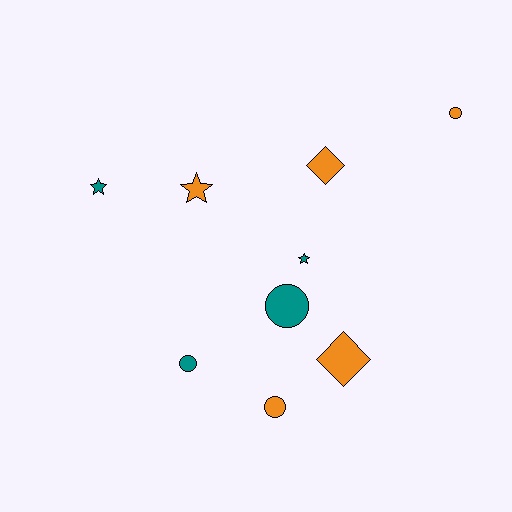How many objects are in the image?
There are 9 objects.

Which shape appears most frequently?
Circle, with 4 objects.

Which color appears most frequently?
Orange, with 5 objects.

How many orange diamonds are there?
There are 2 orange diamonds.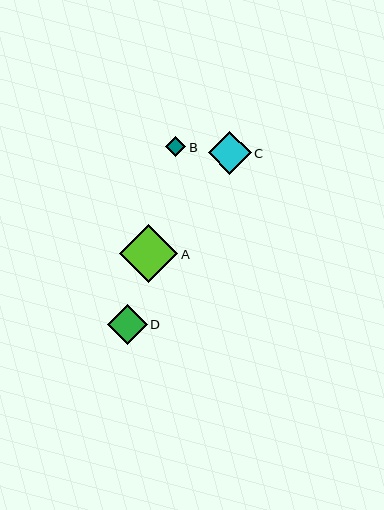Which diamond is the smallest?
Diamond B is the smallest with a size of approximately 20 pixels.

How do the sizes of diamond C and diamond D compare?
Diamond C and diamond D are approximately the same size.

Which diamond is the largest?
Diamond A is the largest with a size of approximately 58 pixels.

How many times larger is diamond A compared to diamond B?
Diamond A is approximately 2.9 times the size of diamond B.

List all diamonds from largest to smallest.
From largest to smallest: A, C, D, B.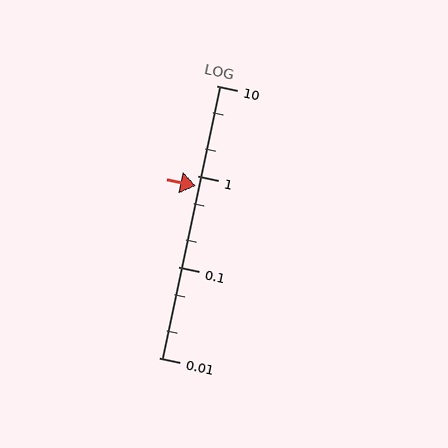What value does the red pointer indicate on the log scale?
The pointer indicates approximately 0.78.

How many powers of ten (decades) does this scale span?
The scale spans 3 decades, from 0.01 to 10.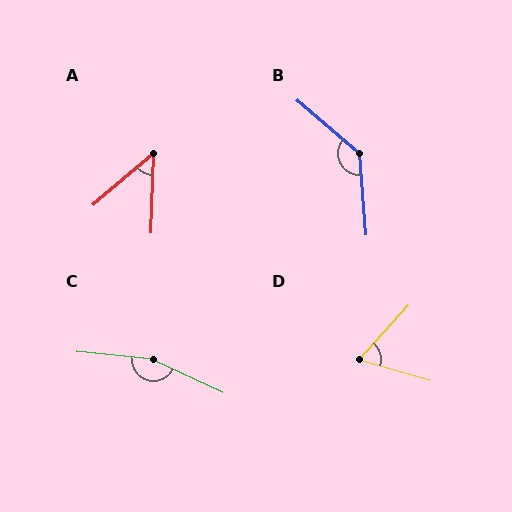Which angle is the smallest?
A, at approximately 48 degrees.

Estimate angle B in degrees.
Approximately 136 degrees.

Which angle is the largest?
C, at approximately 160 degrees.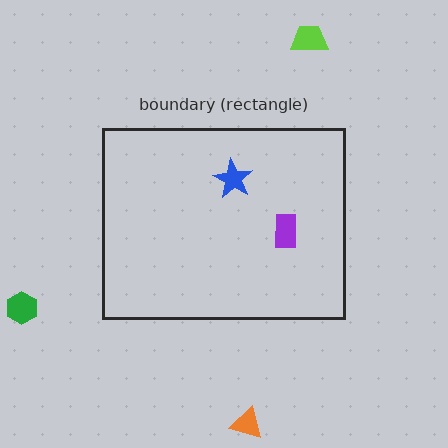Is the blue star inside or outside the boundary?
Inside.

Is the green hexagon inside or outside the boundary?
Outside.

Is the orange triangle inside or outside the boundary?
Outside.